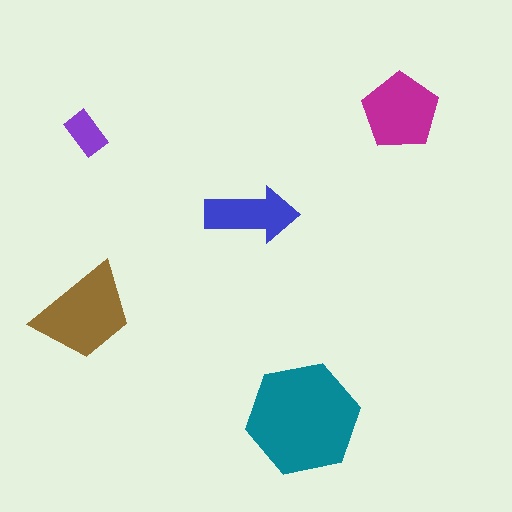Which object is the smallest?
The purple rectangle.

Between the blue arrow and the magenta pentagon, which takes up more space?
The magenta pentagon.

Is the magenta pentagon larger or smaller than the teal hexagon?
Smaller.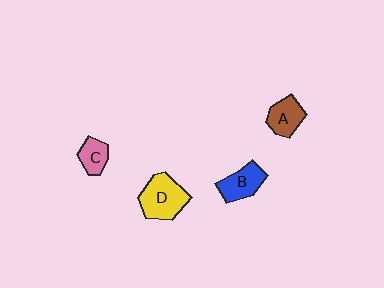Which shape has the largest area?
Shape D (yellow).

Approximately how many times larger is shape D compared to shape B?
Approximately 1.4 times.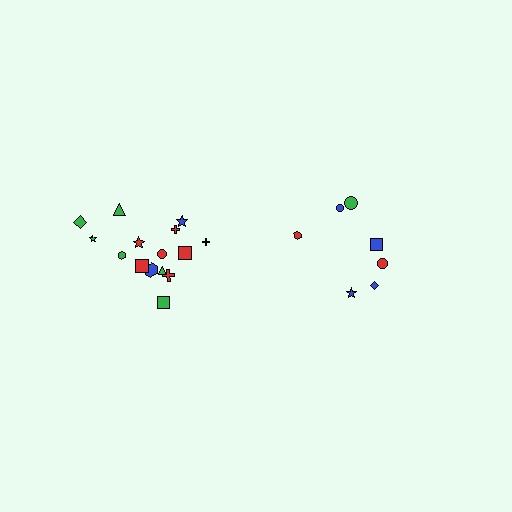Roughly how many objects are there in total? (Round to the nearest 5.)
Roughly 20 objects in total.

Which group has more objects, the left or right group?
The left group.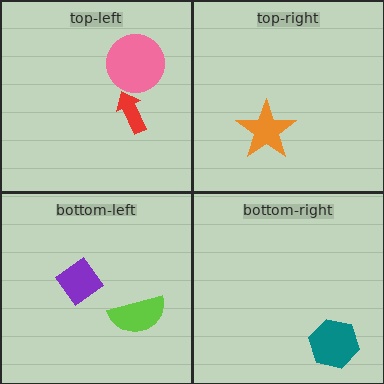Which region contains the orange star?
The top-right region.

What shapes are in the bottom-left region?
The lime semicircle, the purple diamond.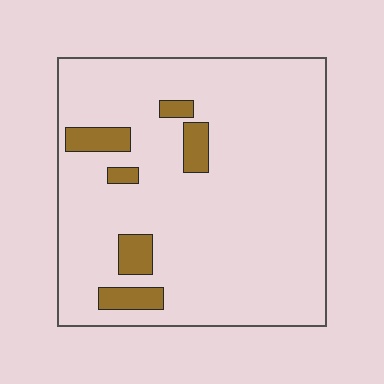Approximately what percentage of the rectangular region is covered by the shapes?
Approximately 10%.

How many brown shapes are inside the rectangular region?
6.